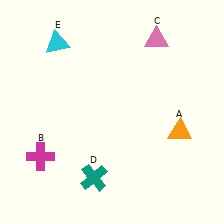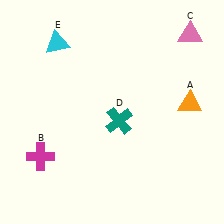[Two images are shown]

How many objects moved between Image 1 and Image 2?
3 objects moved between the two images.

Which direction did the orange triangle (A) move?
The orange triangle (A) moved up.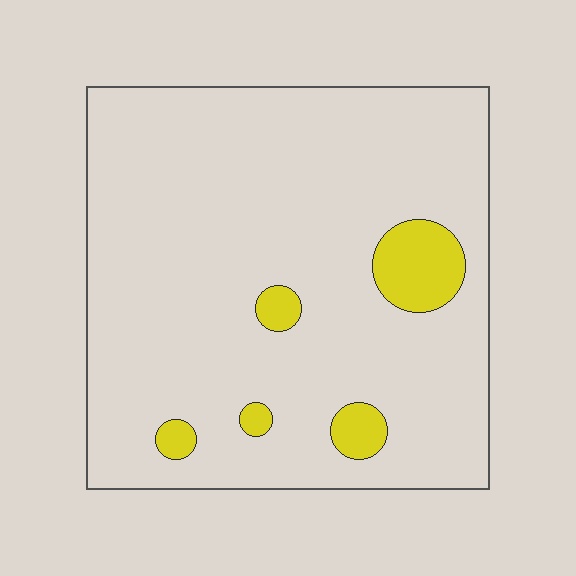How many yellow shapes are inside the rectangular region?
5.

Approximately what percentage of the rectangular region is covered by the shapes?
Approximately 10%.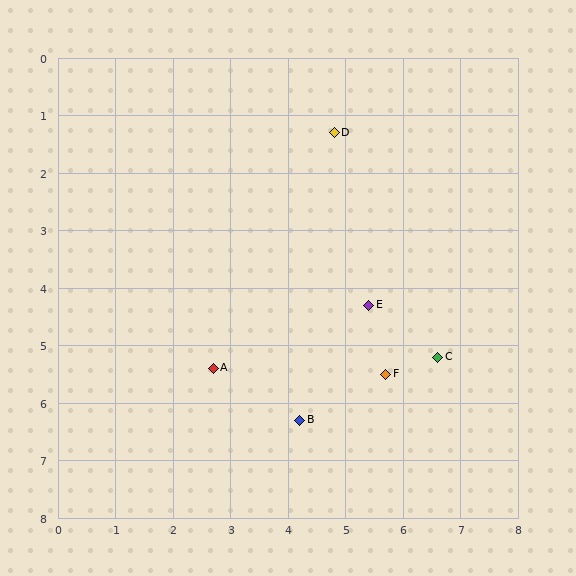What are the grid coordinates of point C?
Point C is at approximately (6.6, 5.2).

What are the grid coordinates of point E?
Point E is at approximately (5.4, 4.3).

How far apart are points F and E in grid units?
Points F and E are about 1.2 grid units apart.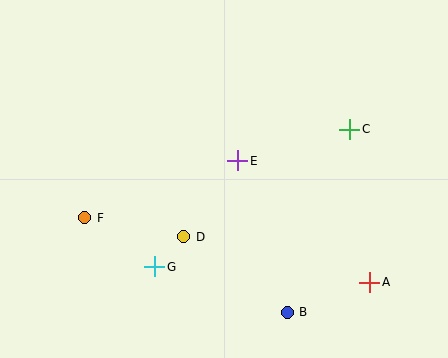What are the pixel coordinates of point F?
Point F is at (85, 218).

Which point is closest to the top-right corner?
Point C is closest to the top-right corner.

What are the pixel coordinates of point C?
Point C is at (350, 129).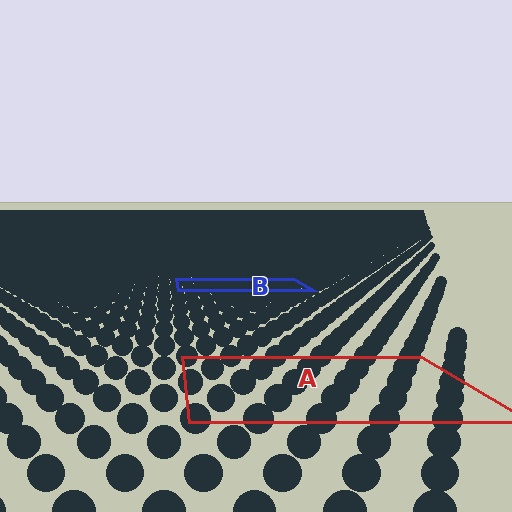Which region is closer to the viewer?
Region A is closer. The texture elements there are larger and more spread out.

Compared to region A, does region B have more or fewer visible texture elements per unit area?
Region B has more texture elements per unit area — they are packed more densely because it is farther away.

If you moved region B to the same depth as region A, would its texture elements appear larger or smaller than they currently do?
They would appear larger. At a closer depth, the same texture elements are projected at a bigger on-screen size.